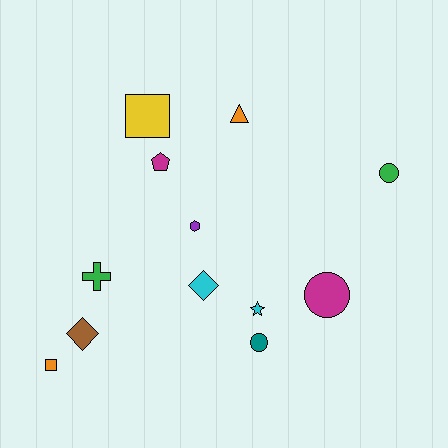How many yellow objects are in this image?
There is 1 yellow object.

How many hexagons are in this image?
There is 1 hexagon.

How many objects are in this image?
There are 12 objects.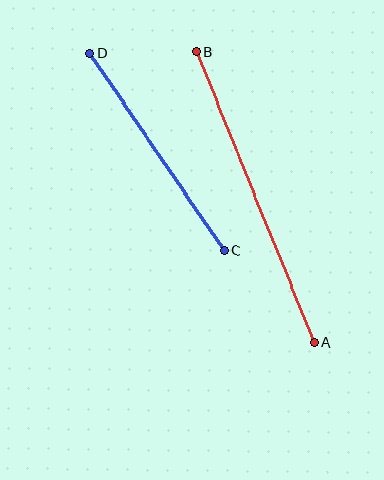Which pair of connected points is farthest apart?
Points A and B are farthest apart.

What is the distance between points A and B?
The distance is approximately 313 pixels.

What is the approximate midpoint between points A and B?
The midpoint is at approximately (255, 197) pixels.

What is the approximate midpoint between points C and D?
The midpoint is at approximately (157, 152) pixels.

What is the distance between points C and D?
The distance is approximately 239 pixels.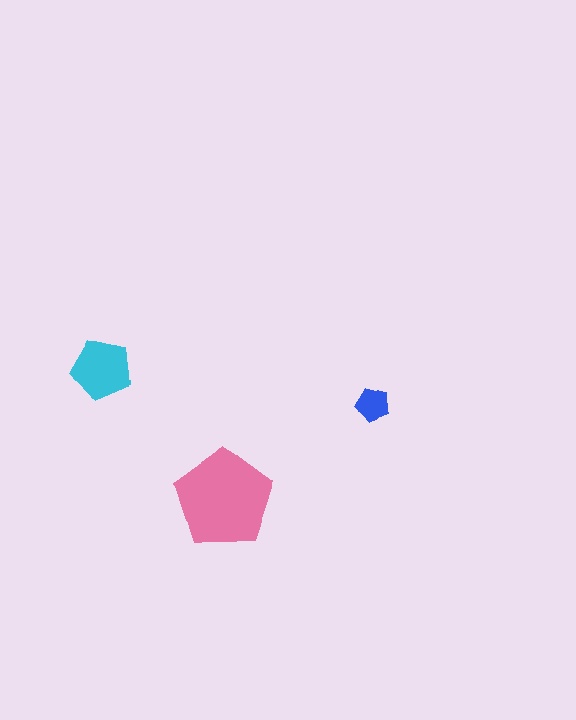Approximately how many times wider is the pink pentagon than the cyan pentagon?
About 1.5 times wider.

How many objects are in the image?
There are 3 objects in the image.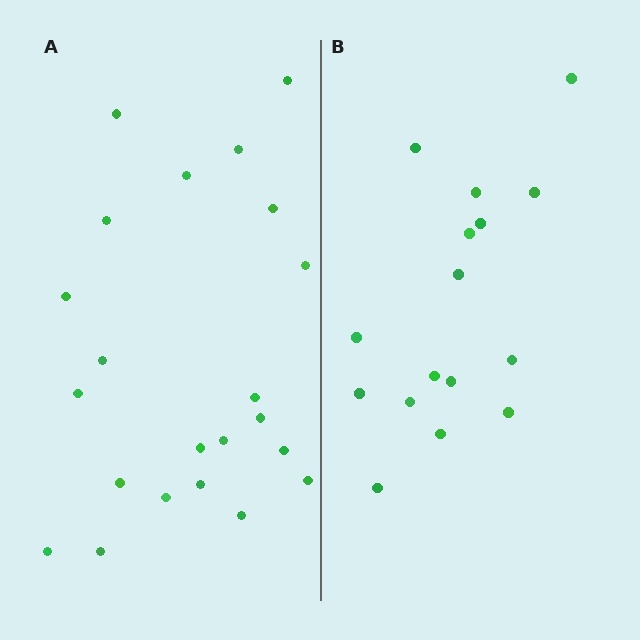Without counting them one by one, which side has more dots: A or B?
Region A (the left region) has more dots.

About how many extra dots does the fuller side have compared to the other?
Region A has about 6 more dots than region B.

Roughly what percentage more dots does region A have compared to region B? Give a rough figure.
About 40% more.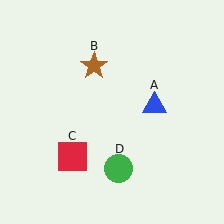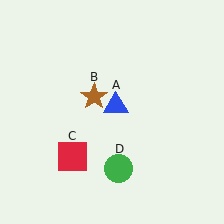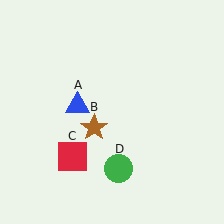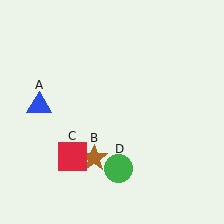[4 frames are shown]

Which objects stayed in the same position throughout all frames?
Red square (object C) and green circle (object D) remained stationary.